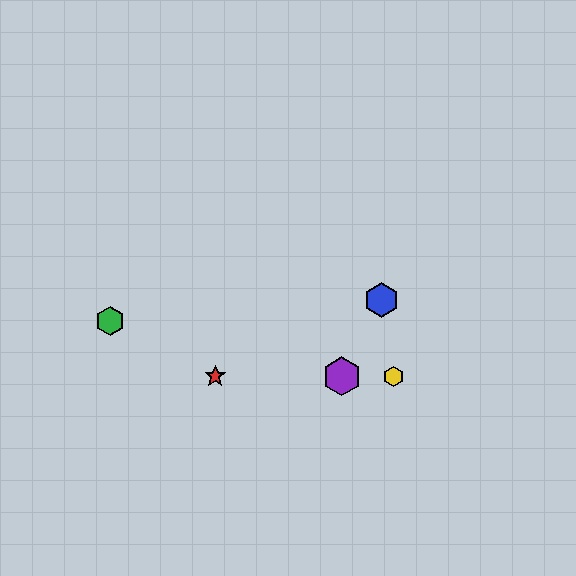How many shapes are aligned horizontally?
3 shapes (the red star, the yellow hexagon, the purple hexagon) are aligned horizontally.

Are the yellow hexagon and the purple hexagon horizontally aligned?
Yes, both are at y≈376.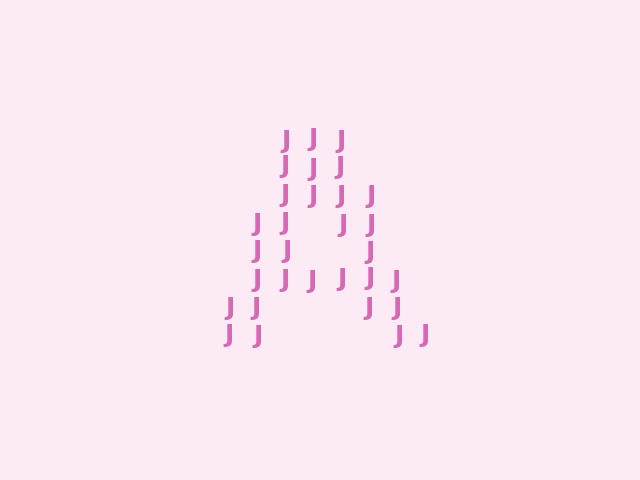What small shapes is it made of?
It is made of small letter J's.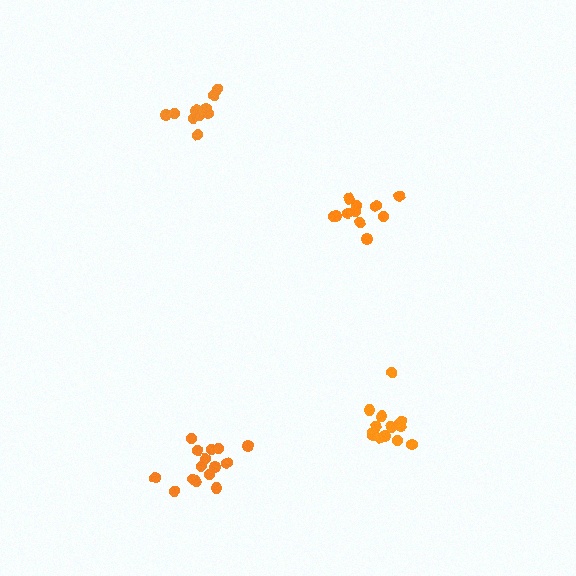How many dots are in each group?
Group 1: 15 dots, Group 2: 11 dots, Group 3: 14 dots, Group 4: 11 dots (51 total).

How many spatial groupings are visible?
There are 4 spatial groupings.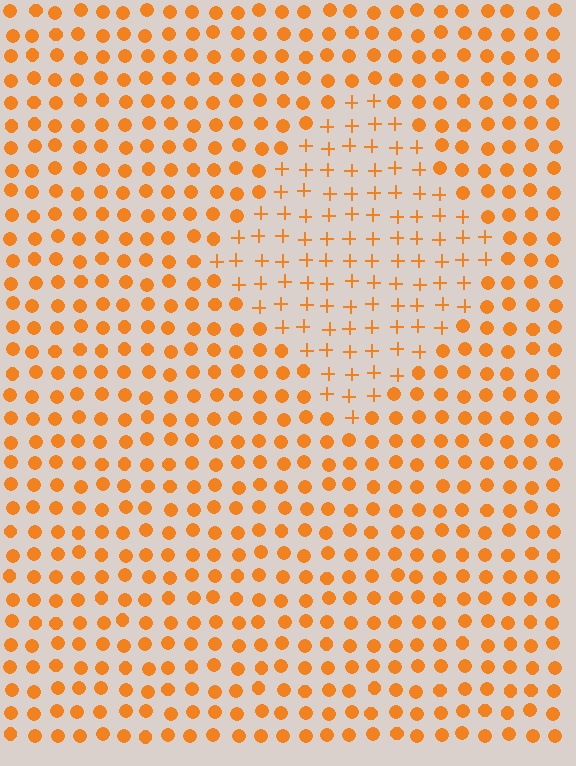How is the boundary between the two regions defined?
The boundary is defined by a change in element shape: plus signs inside vs. circles outside. All elements share the same color and spacing.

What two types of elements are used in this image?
The image uses plus signs inside the diamond region and circles outside it.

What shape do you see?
I see a diamond.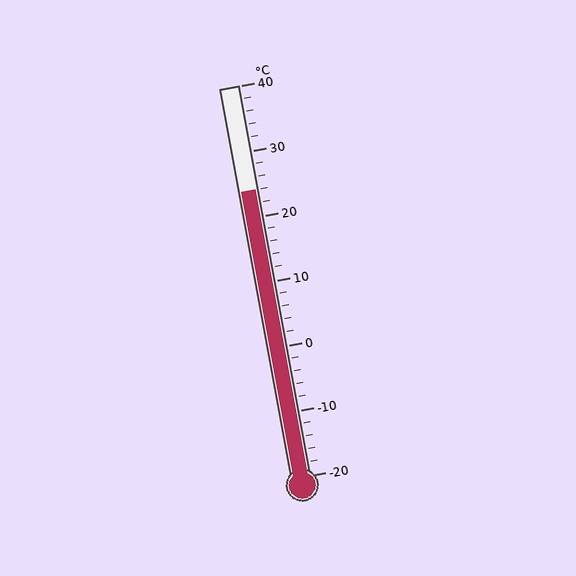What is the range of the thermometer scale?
The thermometer scale ranges from -20°C to 40°C.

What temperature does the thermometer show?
The thermometer shows approximately 24°C.